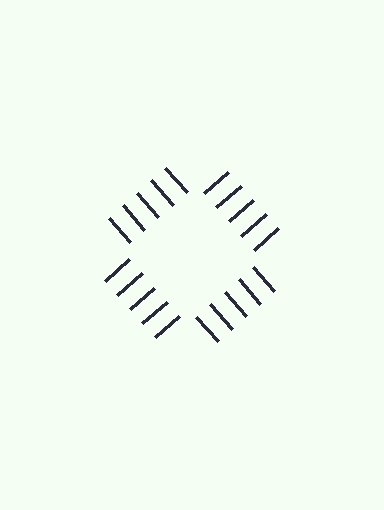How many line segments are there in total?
20 — 5 along each of the 4 edges.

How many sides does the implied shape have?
4 sides — the line-ends trace a square.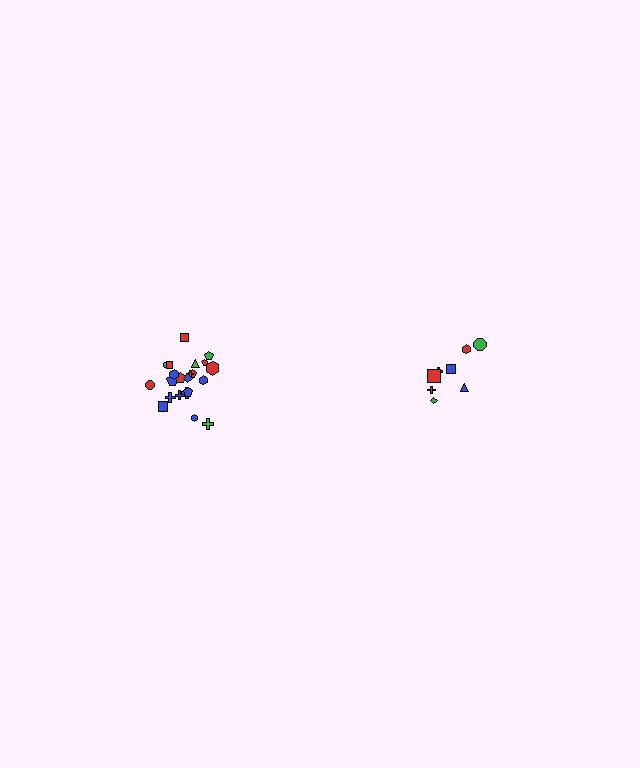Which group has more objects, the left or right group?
The left group.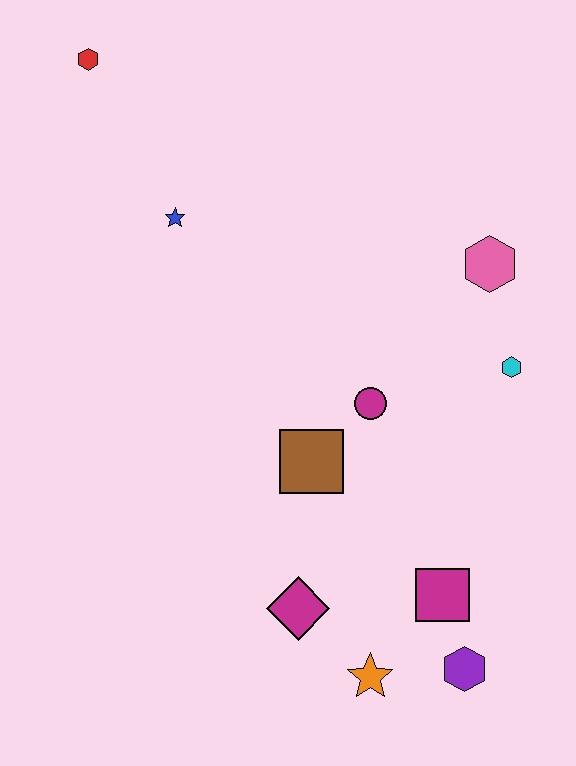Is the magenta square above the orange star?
Yes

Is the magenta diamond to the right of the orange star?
No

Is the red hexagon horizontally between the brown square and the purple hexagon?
No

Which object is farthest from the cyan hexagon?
The red hexagon is farthest from the cyan hexagon.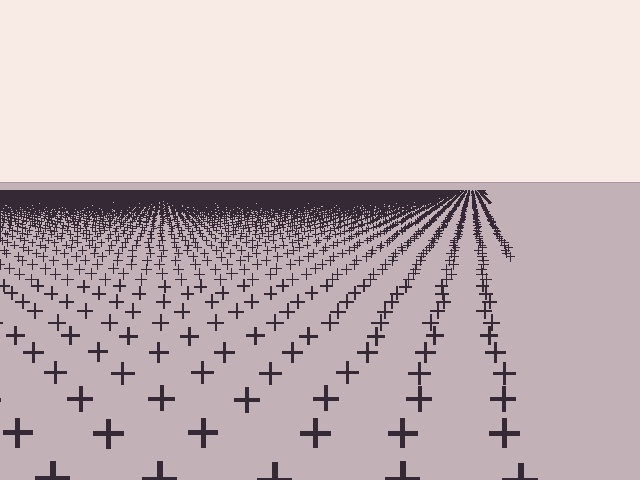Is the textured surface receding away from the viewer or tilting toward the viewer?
The surface is receding away from the viewer. Texture elements get smaller and denser toward the top.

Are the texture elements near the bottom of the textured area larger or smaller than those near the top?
Larger. Near the bottom, elements are closer to the viewer and appear at a bigger on-screen size.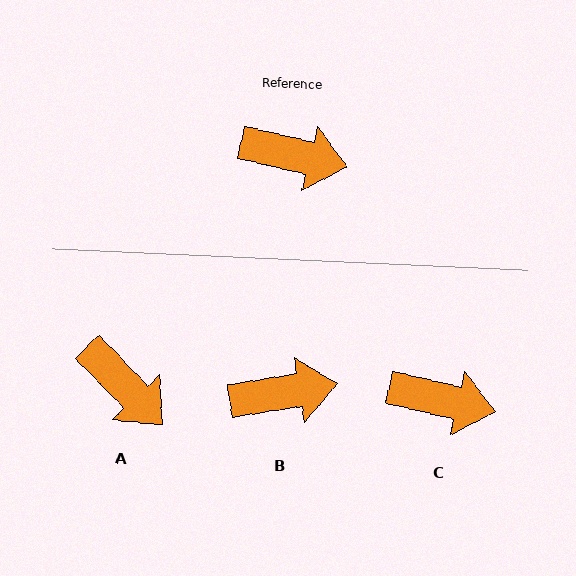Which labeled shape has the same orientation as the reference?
C.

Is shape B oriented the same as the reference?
No, it is off by about 22 degrees.